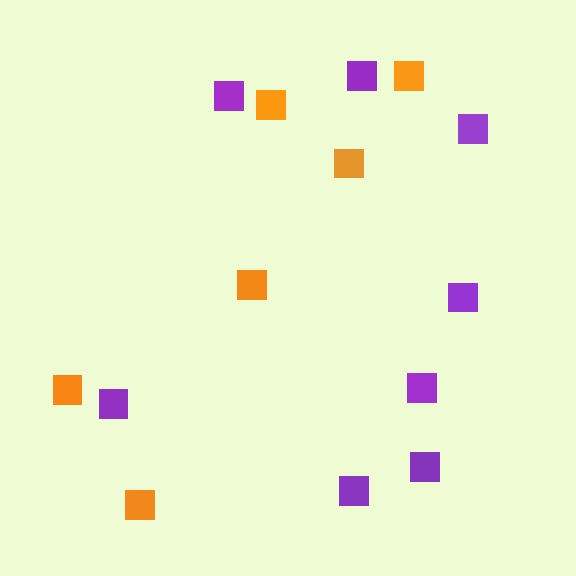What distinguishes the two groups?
There are 2 groups: one group of orange squares (6) and one group of purple squares (8).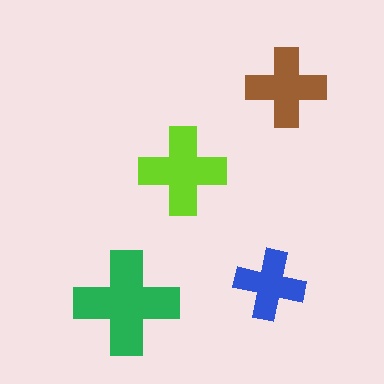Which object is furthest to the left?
The green cross is leftmost.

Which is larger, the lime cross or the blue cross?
The lime one.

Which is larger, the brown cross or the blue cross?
The brown one.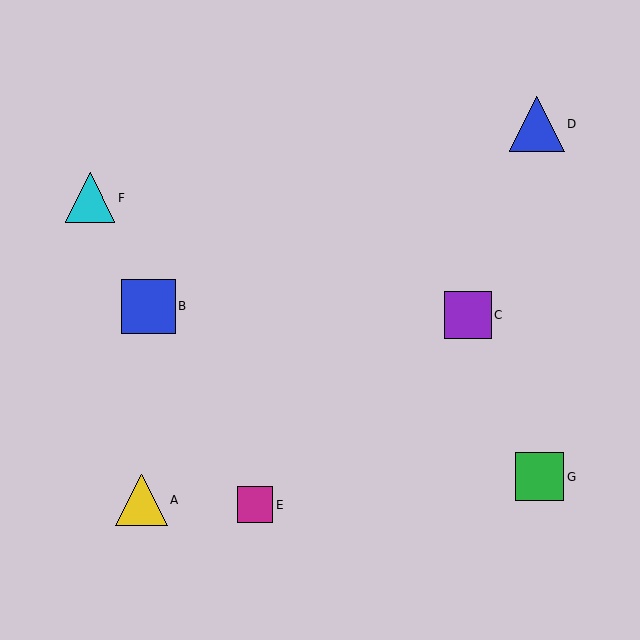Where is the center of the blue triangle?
The center of the blue triangle is at (537, 124).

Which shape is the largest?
The blue triangle (labeled D) is the largest.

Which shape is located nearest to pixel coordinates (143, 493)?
The yellow triangle (labeled A) at (141, 500) is nearest to that location.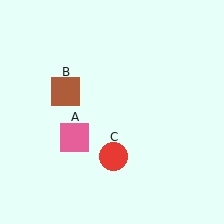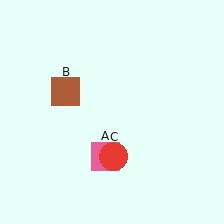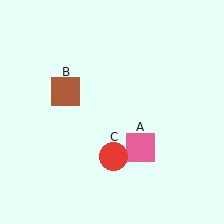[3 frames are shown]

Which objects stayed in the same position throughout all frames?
Brown square (object B) and red circle (object C) remained stationary.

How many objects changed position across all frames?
1 object changed position: pink square (object A).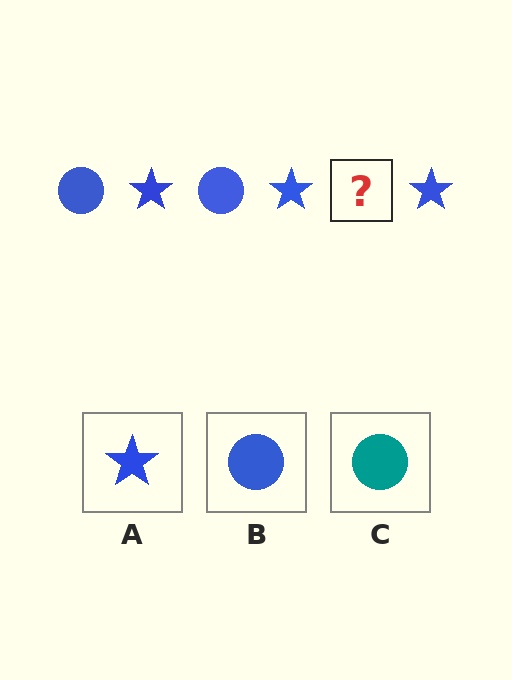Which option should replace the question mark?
Option B.